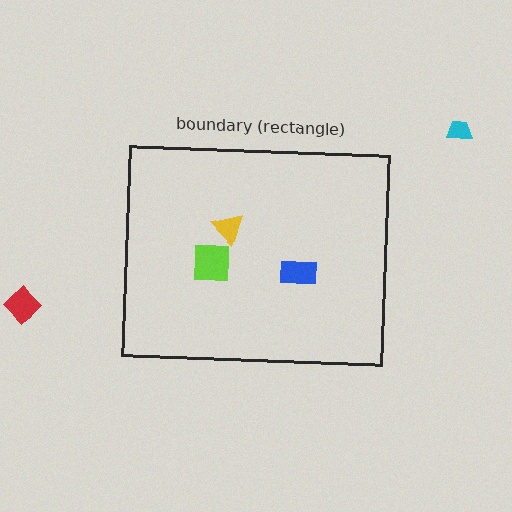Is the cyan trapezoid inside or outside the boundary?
Outside.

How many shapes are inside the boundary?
3 inside, 2 outside.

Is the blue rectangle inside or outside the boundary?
Inside.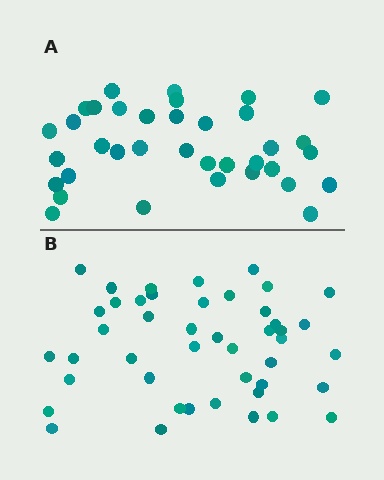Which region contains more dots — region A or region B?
Region B (the bottom region) has more dots.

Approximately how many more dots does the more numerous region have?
Region B has roughly 8 or so more dots than region A.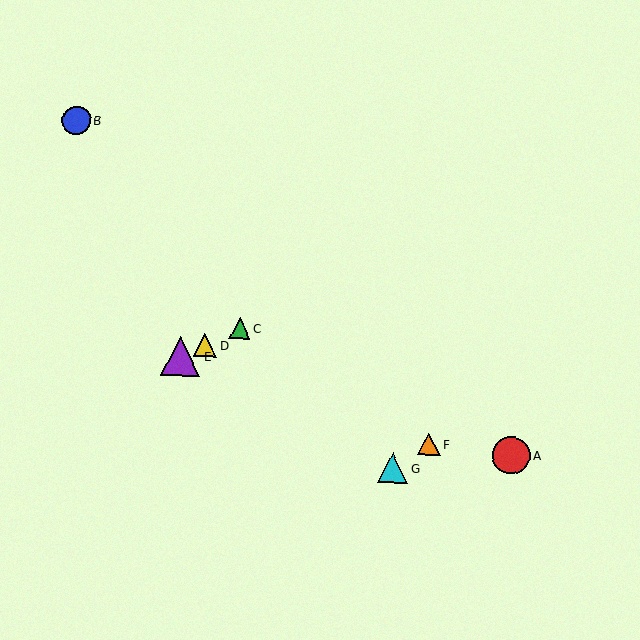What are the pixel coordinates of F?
Object F is at (429, 444).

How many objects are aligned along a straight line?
3 objects (C, D, E) are aligned along a straight line.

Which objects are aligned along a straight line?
Objects C, D, E are aligned along a straight line.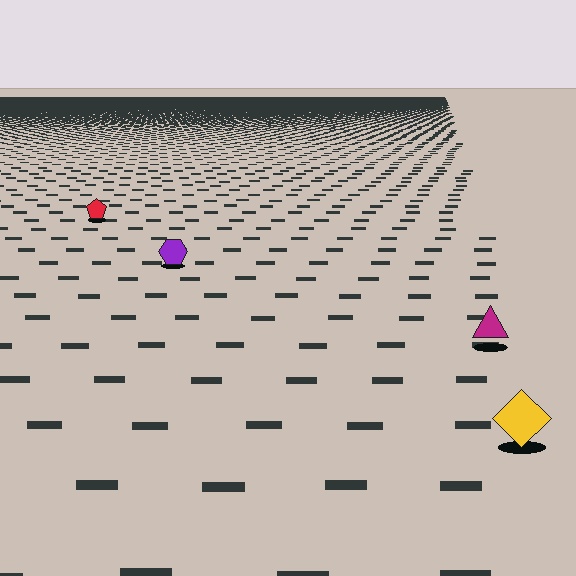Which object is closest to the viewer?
The yellow diamond is closest. The texture marks near it are larger and more spread out.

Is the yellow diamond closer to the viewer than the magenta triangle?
Yes. The yellow diamond is closer — you can tell from the texture gradient: the ground texture is coarser near it.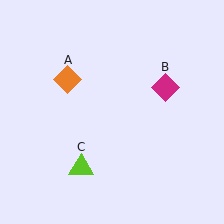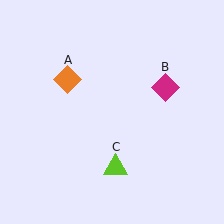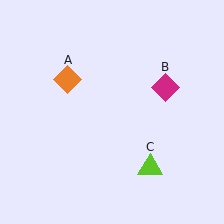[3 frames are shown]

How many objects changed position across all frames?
1 object changed position: lime triangle (object C).